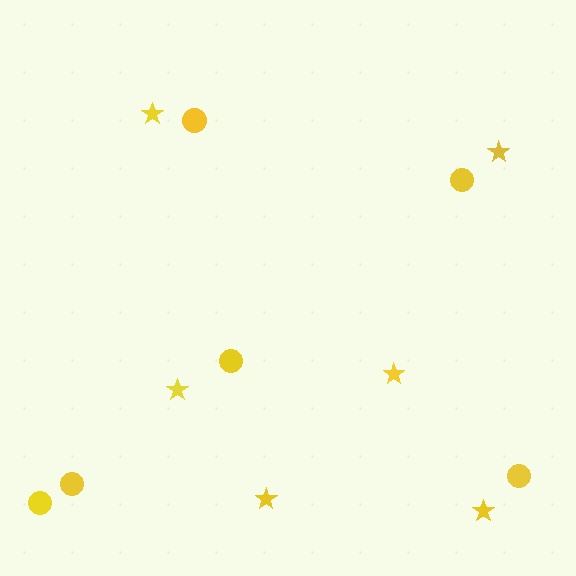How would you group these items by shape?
There are 2 groups: one group of stars (6) and one group of circles (6).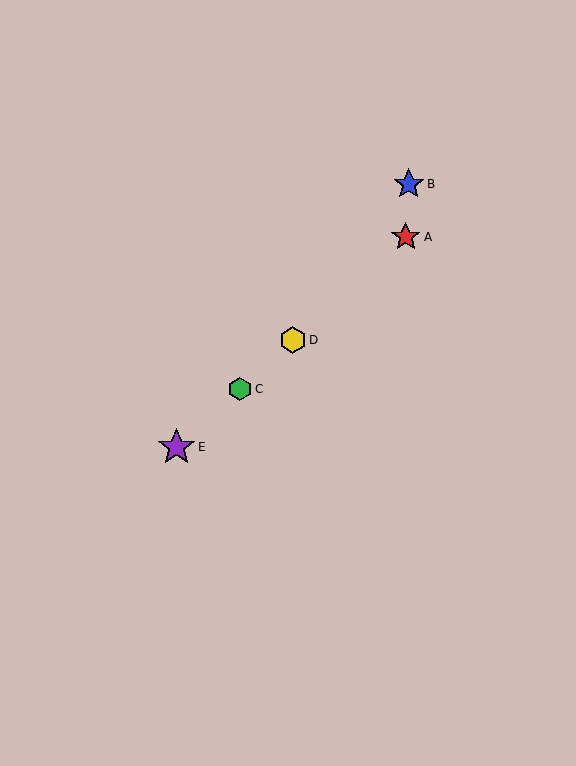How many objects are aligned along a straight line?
4 objects (A, C, D, E) are aligned along a straight line.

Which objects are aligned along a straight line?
Objects A, C, D, E are aligned along a straight line.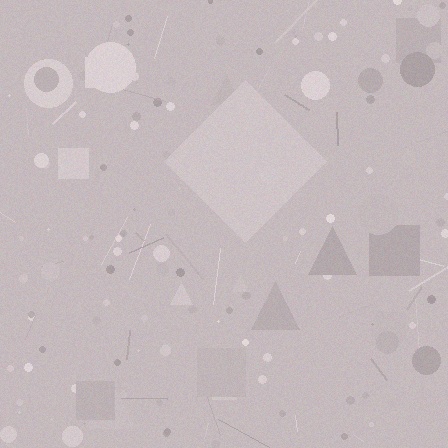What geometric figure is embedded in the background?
A diamond is embedded in the background.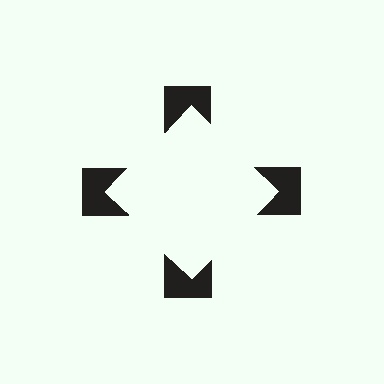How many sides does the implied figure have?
4 sides.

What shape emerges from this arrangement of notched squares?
An illusory square — its edges are inferred from the aligned wedge cuts in the notched squares, not physically drawn.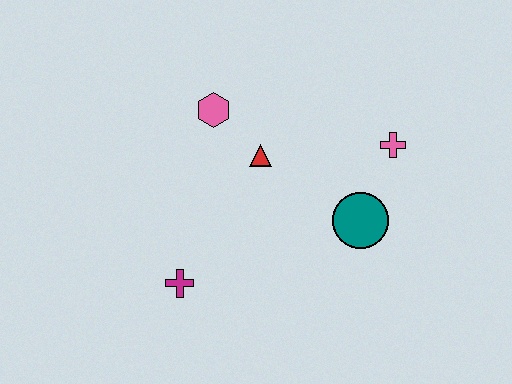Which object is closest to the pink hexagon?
The red triangle is closest to the pink hexagon.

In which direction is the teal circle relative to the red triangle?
The teal circle is to the right of the red triangle.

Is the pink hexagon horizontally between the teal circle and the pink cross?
No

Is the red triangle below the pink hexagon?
Yes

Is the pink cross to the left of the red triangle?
No